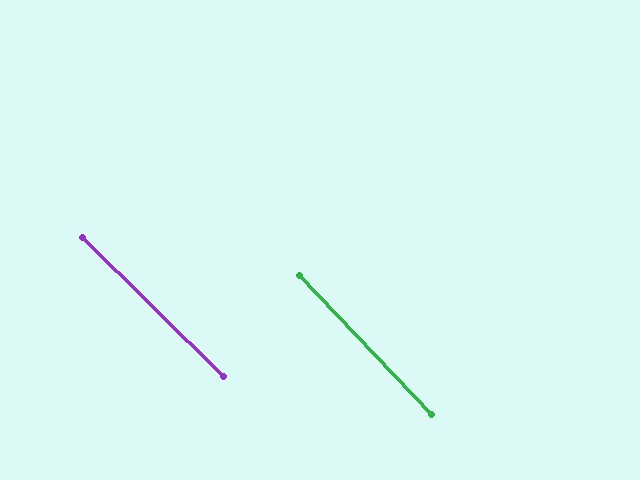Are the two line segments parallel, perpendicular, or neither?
Parallel — their directions differ by only 1.8°.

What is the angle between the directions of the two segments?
Approximately 2 degrees.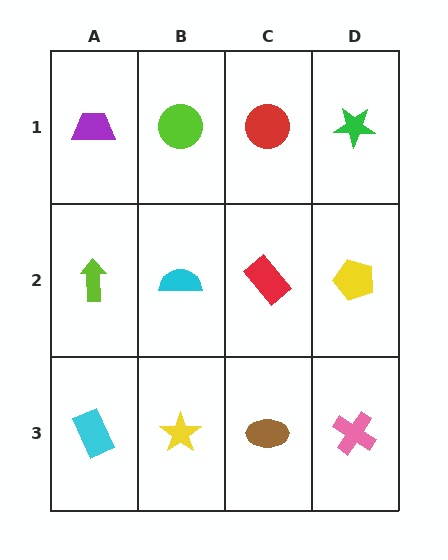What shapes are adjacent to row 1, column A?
A lime arrow (row 2, column A), a lime circle (row 1, column B).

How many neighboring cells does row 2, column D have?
3.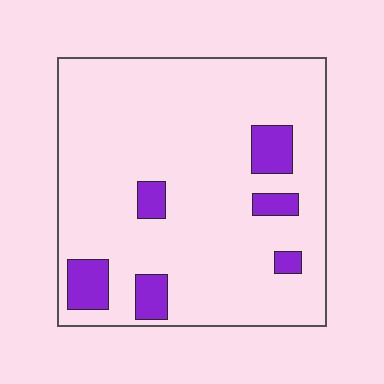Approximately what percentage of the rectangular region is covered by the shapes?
Approximately 10%.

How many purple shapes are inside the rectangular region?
6.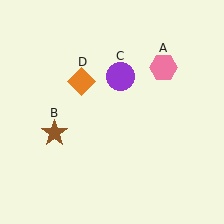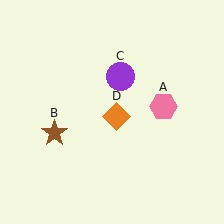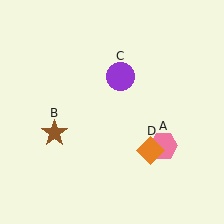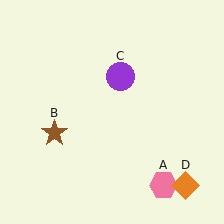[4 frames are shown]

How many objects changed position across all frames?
2 objects changed position: pink hexagon (object A), orange diamond (object D).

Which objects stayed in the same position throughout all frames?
Brown star (object B) and purple circle (object C) remained stationary.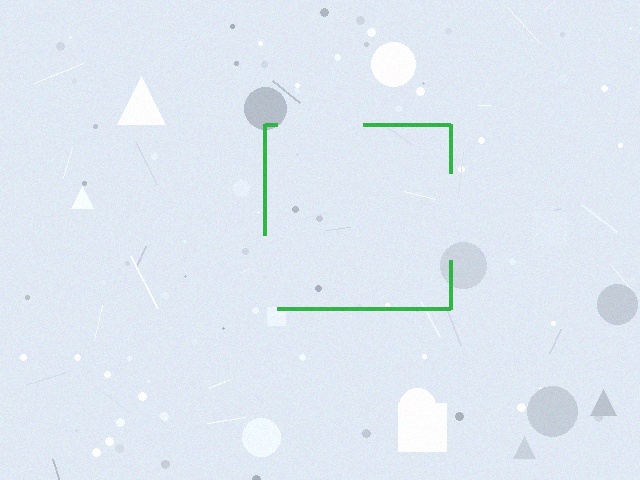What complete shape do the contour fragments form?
The contour fragments form a square.